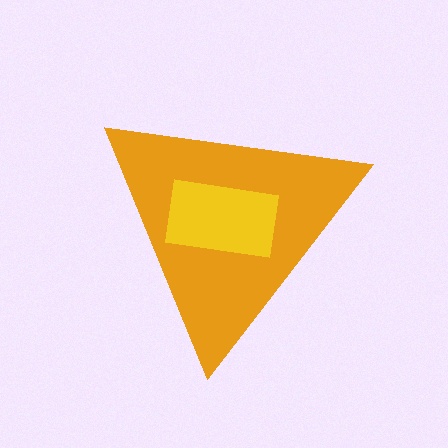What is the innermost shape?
The yellow rectangle.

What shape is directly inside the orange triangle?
The yellow rectangle.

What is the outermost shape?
The orange triangle.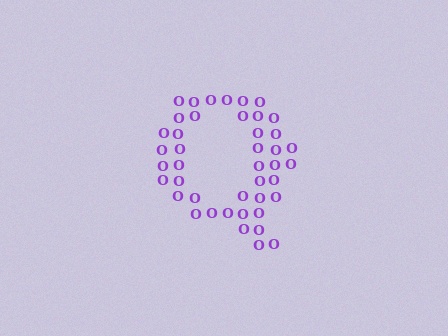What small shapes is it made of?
It is made of small letter O's.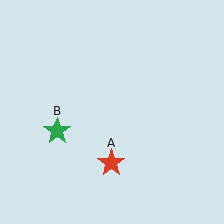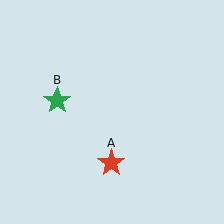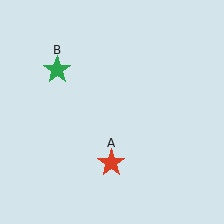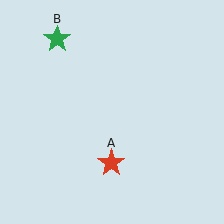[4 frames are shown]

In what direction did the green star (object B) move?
The green star (object B) moved up.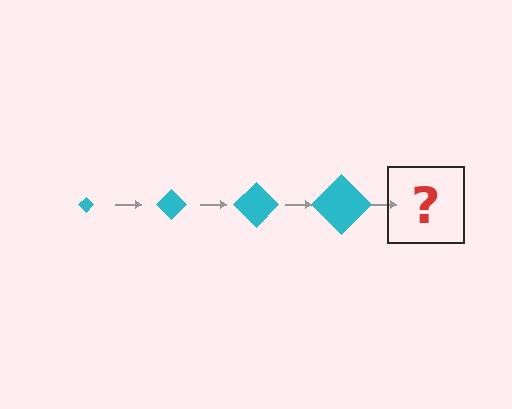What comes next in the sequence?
The next element should be a cyan diamond, larger than the previous one.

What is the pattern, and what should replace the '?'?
The pattern is that the diamond gets progressively larger each step. The '?' should be a cyan diamond, larger than the previous one.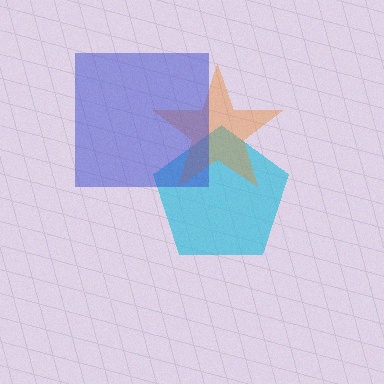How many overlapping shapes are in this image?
There are 3 overlapping shapes in the image.